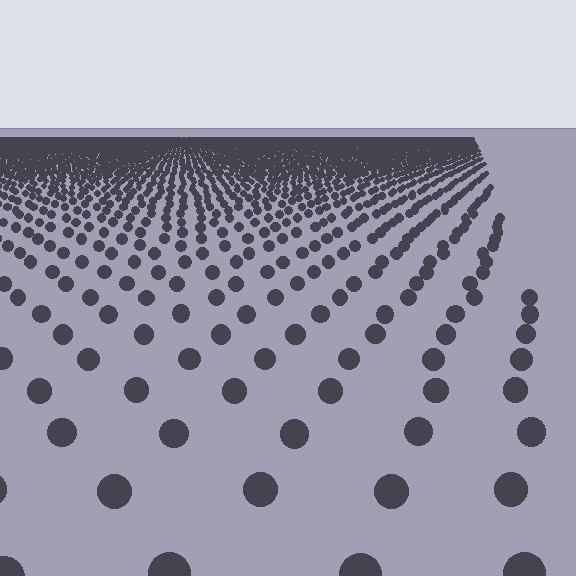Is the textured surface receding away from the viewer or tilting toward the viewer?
The surface is receding away from the viewer. Texture elements get smaller and denser toward the top.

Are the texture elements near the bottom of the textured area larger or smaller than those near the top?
Larger. Near the bottom, elements are closer to the viewer and appear at a bigger on-screen size.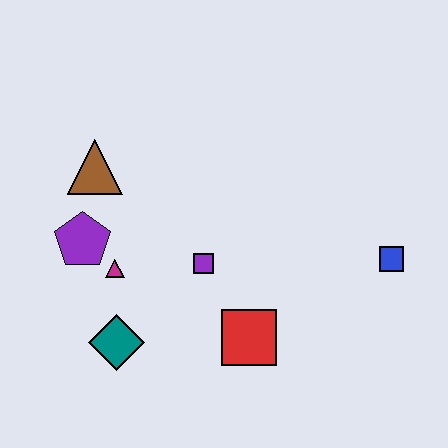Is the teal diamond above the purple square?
No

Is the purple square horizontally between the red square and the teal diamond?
Yes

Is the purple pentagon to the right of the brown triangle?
No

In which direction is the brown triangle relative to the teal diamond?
The brown triangle is above the teal diamond.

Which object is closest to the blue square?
The red square is closest to the blue square.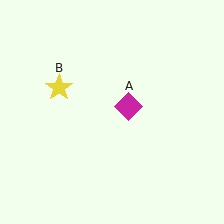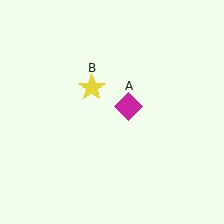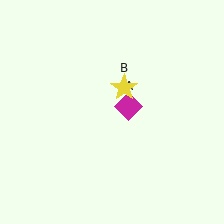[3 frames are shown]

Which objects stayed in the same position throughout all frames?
Magenta diamond (object A) remained stationary.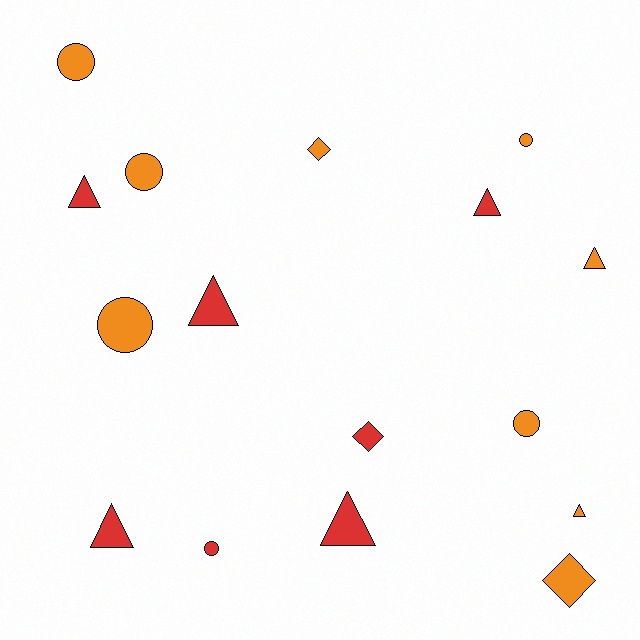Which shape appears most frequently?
Triangle, with 7 objects.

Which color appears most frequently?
Orange, with 9 objects.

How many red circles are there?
There is 1 red circle.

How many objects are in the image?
There are 16 objects.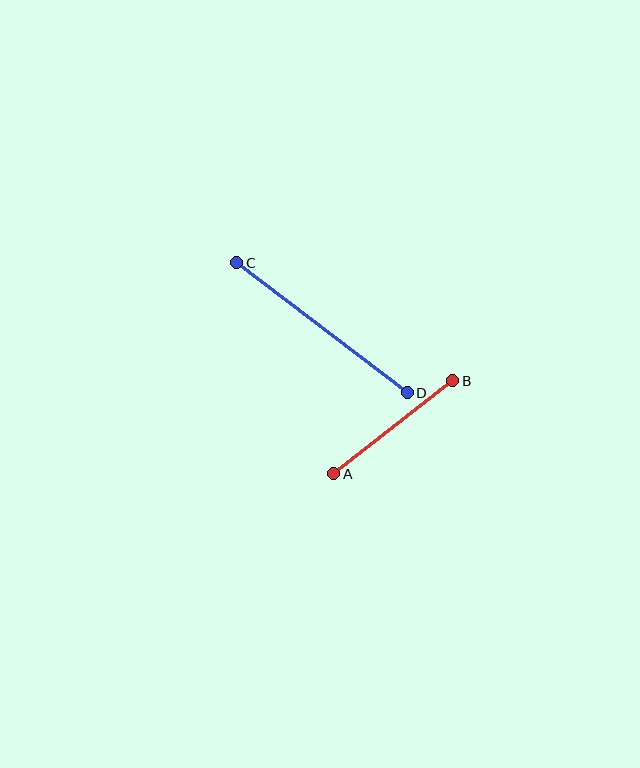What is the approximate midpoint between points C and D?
The midpoint is at approximately (322, 328) pixels.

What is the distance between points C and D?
The distance is approximately 214 pixels.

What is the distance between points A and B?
The distance is approximately 151 pixels.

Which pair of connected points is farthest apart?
Points C and D are farthest apart.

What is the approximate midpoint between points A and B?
The midpoint is at approximately (393, 427) pixels.